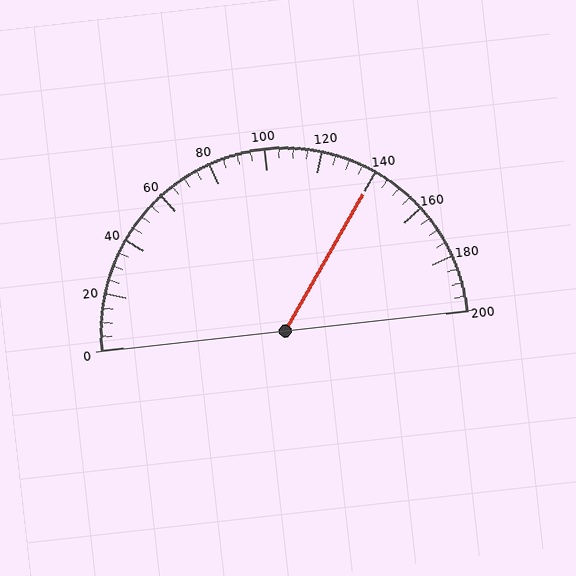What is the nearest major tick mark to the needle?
The nearest major tick mark is 140.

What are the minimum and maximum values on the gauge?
The gauge ranges from 0 to 200.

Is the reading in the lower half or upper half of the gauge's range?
The reading is in the upper half of the range (0 to 200).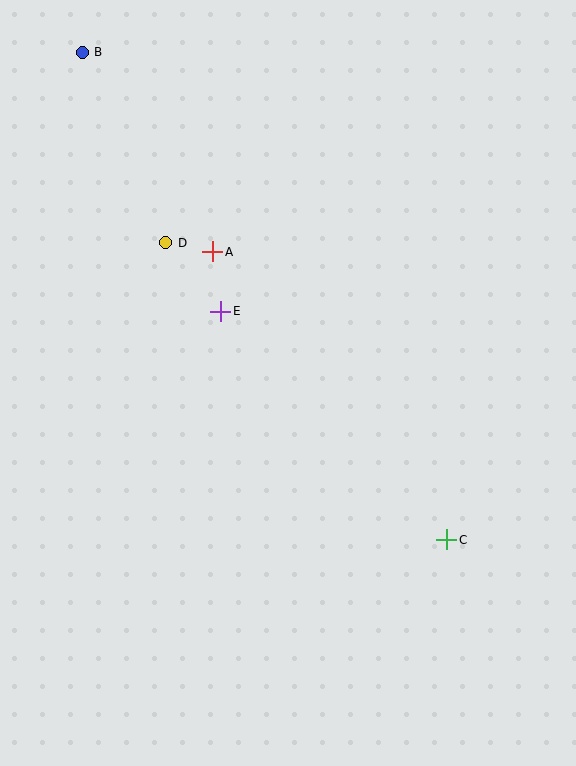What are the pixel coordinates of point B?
Point B is at (82, 52).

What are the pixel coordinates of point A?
Point A is at (213, 252).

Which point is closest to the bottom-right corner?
Point C is closest to the bottom-right corner.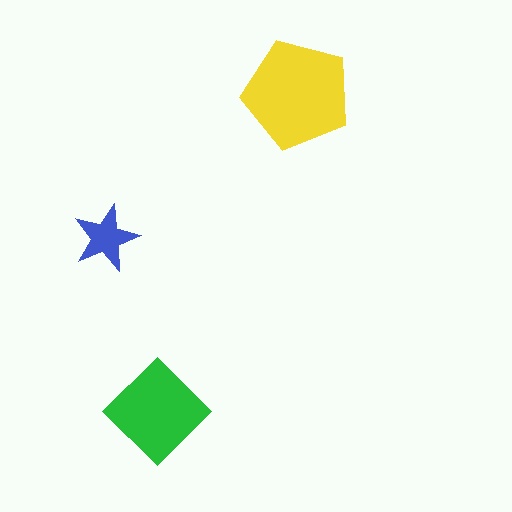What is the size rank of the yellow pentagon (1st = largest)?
1st.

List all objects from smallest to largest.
The blue star, the green diamond, the yellow pentagon.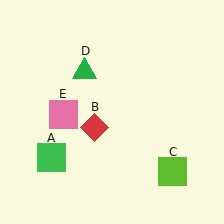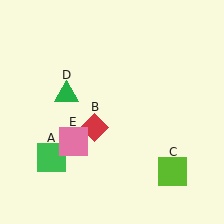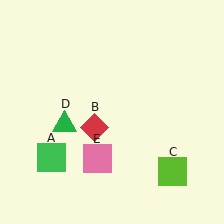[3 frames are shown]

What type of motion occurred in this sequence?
The green triangle (object D), pink square (object E) rotated counterclockwise around the center of the scene.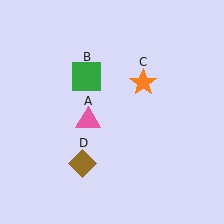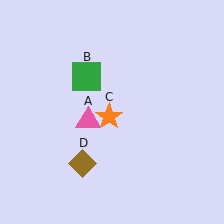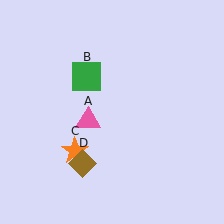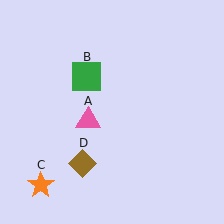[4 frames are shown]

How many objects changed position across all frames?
1 object changed position: orange star (object C).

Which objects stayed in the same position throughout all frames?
Pink triangle (object A) and green square (object B) and brown diamond (object D) remained stationary.